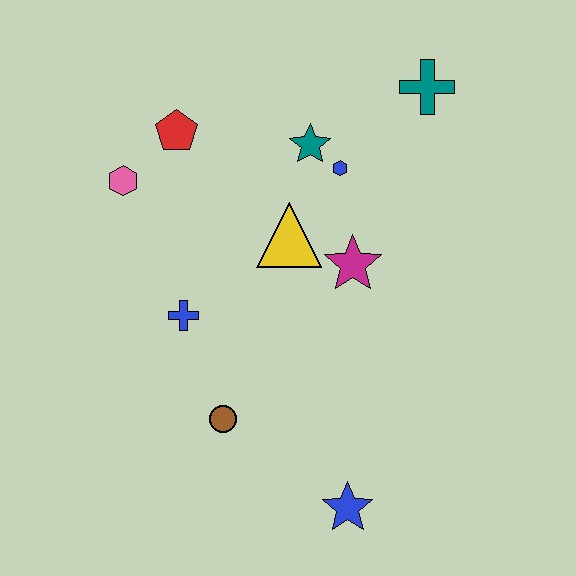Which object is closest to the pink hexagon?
The red pentagon is closest to the pink hexagon.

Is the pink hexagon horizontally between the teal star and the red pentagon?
No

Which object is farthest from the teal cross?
The blue star is farthest from the teal cross.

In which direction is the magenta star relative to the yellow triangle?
The magenta star is to the right of the yellow triangle.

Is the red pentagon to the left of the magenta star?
Yes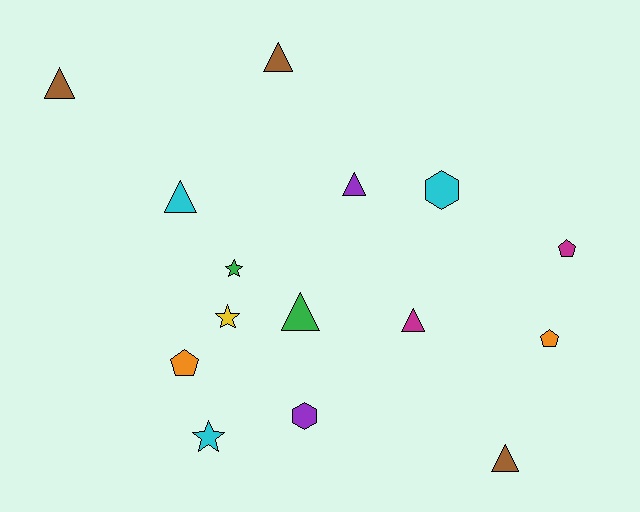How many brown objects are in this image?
There are 3 brown objects.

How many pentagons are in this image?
There are 3 pentagons.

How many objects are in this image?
There are 15 objects.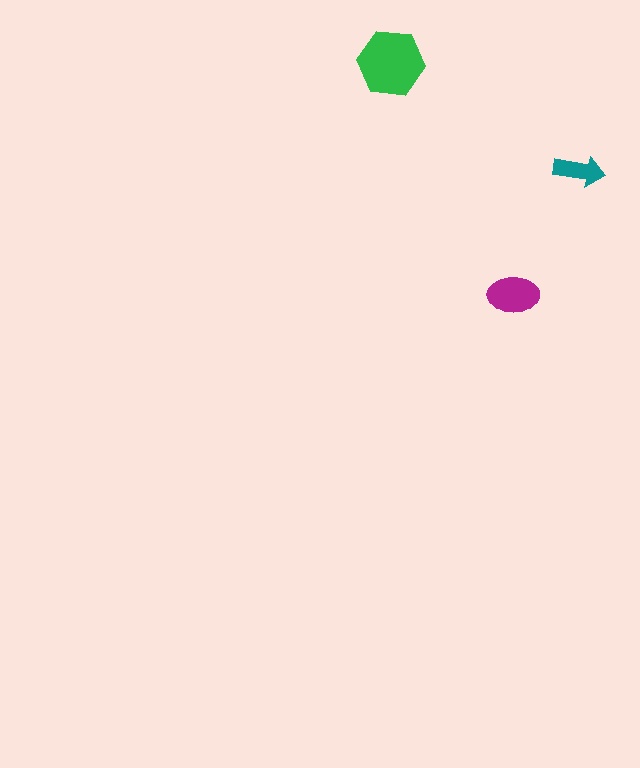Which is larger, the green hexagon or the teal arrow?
The green hexagon.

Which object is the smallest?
The teal arrow.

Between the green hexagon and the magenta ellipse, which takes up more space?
The green hexagon.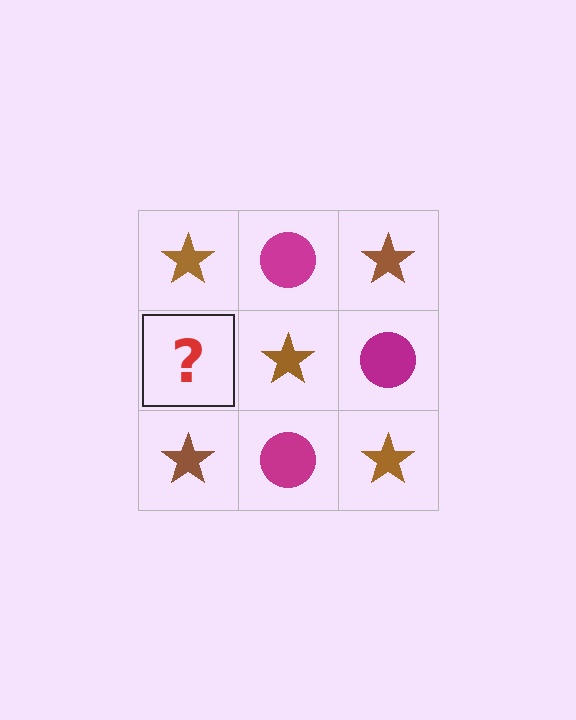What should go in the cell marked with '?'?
The missing cell should contain a magenta circle.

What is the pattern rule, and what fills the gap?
The rule is that it alternates brown star and magenta circle in a checkerboard pattern. The gap should be filled with a magenta circle.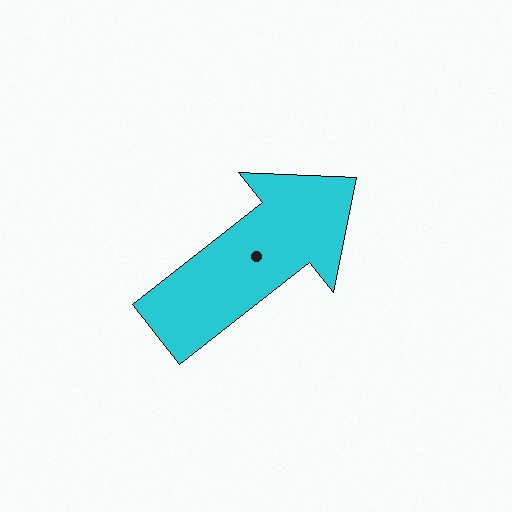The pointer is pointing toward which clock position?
Roughly 2 o'clock.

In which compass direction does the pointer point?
Northeast.